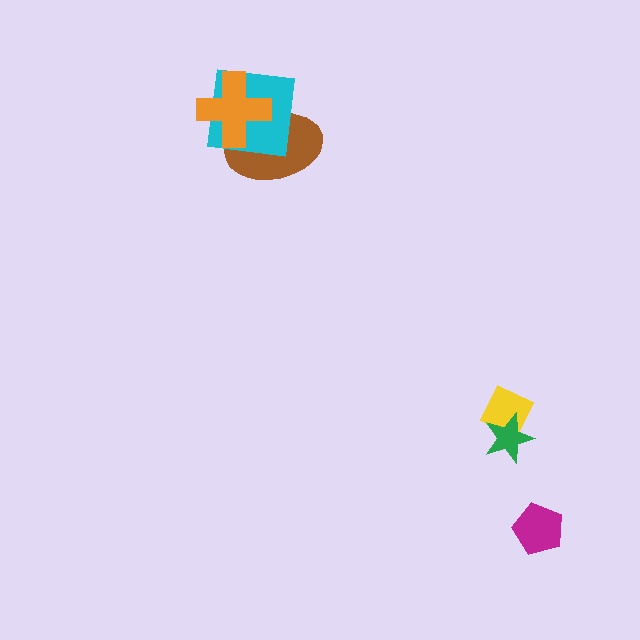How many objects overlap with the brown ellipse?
2 objects overlap with the brown ellipse.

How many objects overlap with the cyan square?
2 objects overlap with the cyan square.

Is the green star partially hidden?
No, no other shape covers it.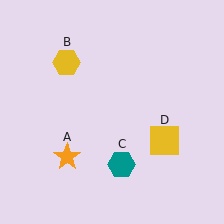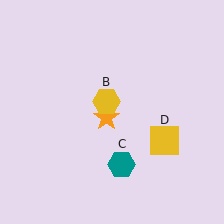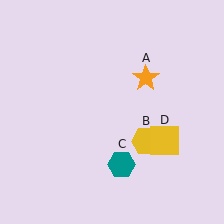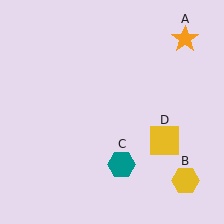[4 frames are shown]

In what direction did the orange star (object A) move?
The orange star (object A) moved up and to the right.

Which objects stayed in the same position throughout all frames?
Teal hexagon (object C) and yellow square (object D) remained stationary.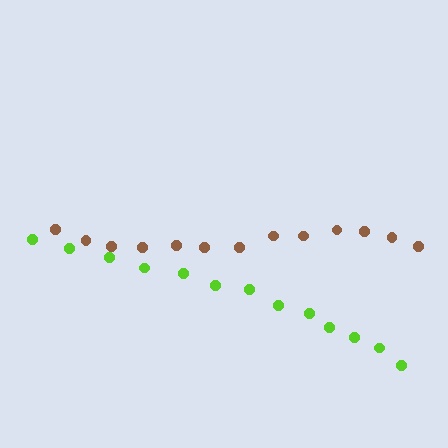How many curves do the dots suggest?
There are 2 distinct paths.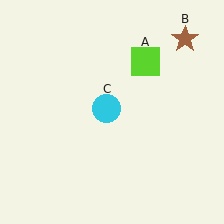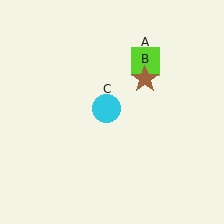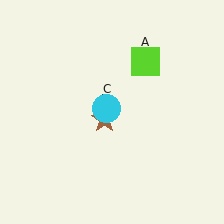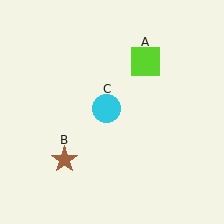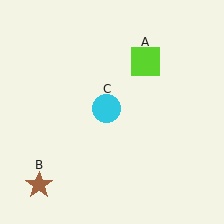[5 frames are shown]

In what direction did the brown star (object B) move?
The brown star (object B) moved down and to the left.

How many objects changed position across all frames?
1 object changed position: brown star (object B).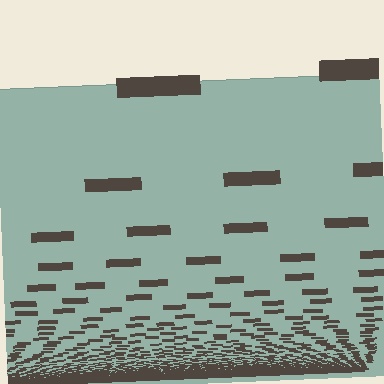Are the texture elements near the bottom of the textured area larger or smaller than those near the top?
Smaller. The gradient is inverted — elements near the bottom are smaller and denser.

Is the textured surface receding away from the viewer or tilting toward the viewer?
The surface appears to tilt toward the viewer. Texture elements get larger and sparser toward the top.